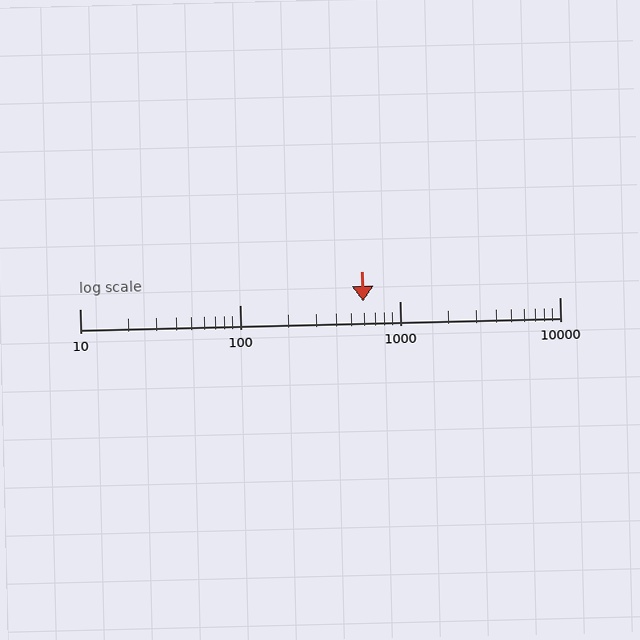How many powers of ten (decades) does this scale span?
The scale spans 3 decades, from 10 to 10000.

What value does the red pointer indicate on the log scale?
The pointer indicates approximately 590.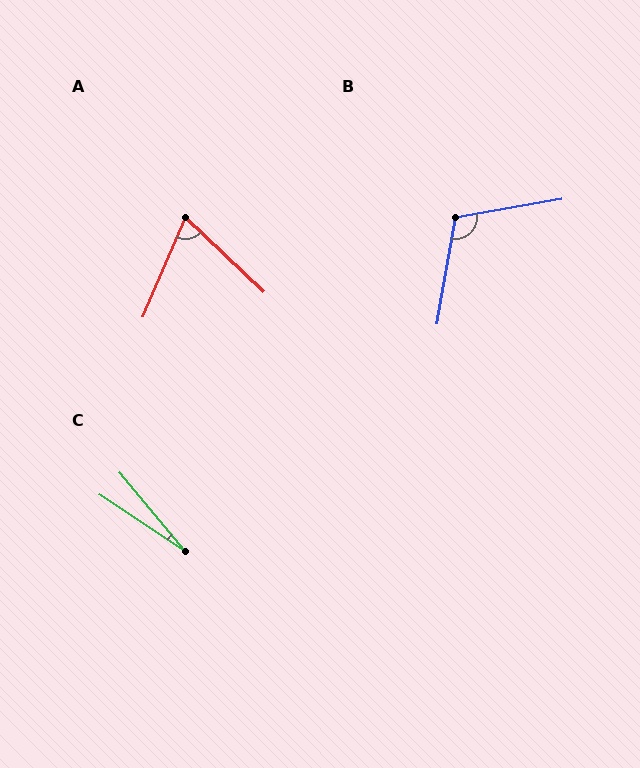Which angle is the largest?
B, at approximately 110 degrees.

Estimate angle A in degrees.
Approximately 70 degrees.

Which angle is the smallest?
C, at approximately 17 degrees.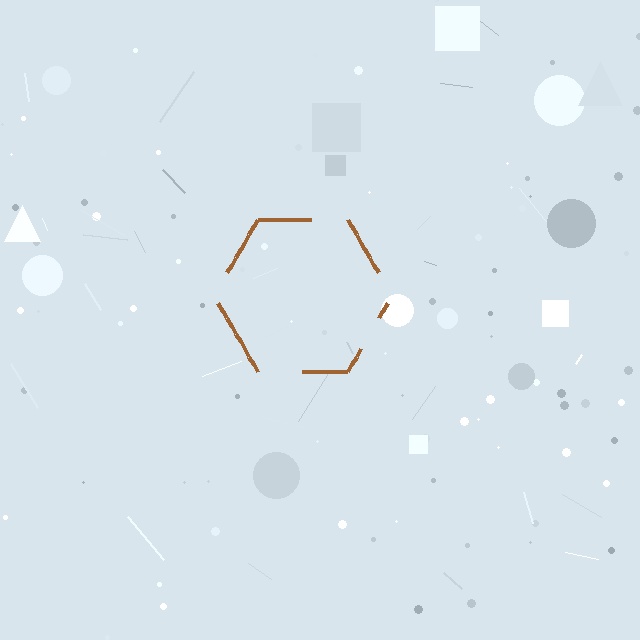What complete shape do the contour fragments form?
The contour fragments form a hexagon.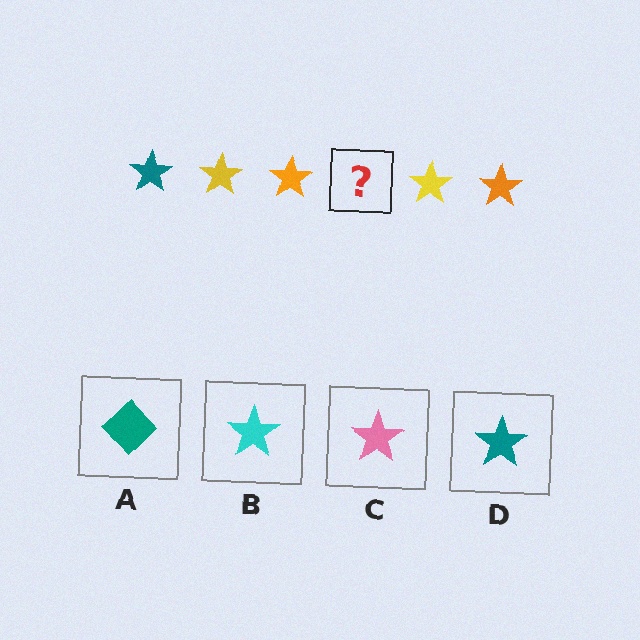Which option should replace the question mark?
Option D.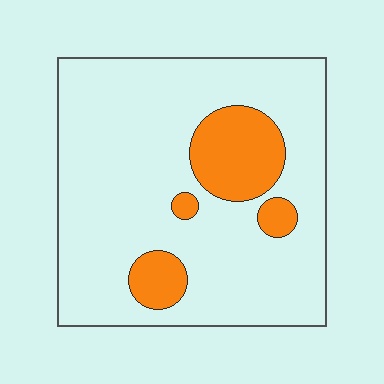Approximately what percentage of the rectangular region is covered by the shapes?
Approximately 15%.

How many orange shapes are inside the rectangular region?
4.